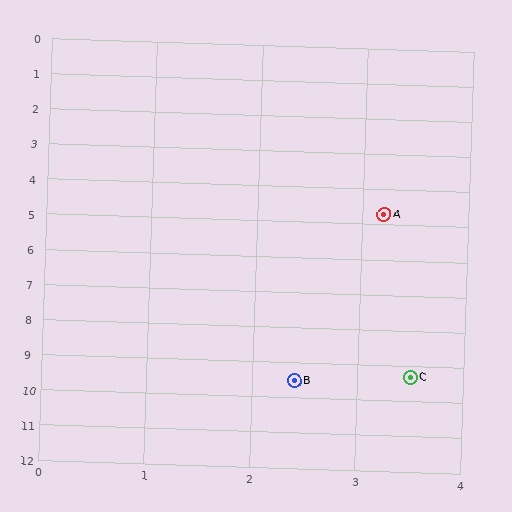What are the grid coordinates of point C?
Point C is at approximately (3.5, 9.3).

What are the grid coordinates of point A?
Point A is at approximately (3.2, 4.7).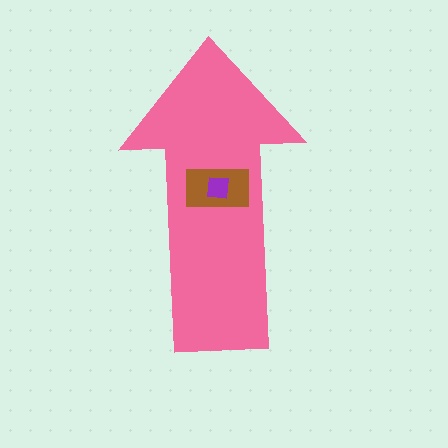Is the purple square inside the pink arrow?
Yes.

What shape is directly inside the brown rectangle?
The purple square.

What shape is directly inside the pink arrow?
The brown rectangle.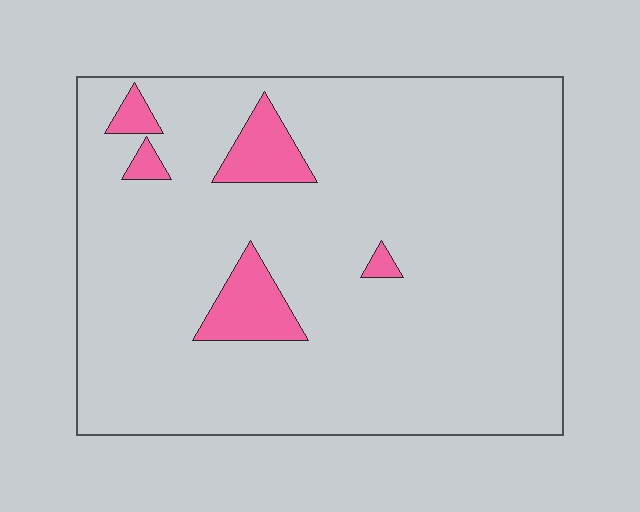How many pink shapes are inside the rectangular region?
5.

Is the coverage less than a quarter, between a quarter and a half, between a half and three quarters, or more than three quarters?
Less than a quarter.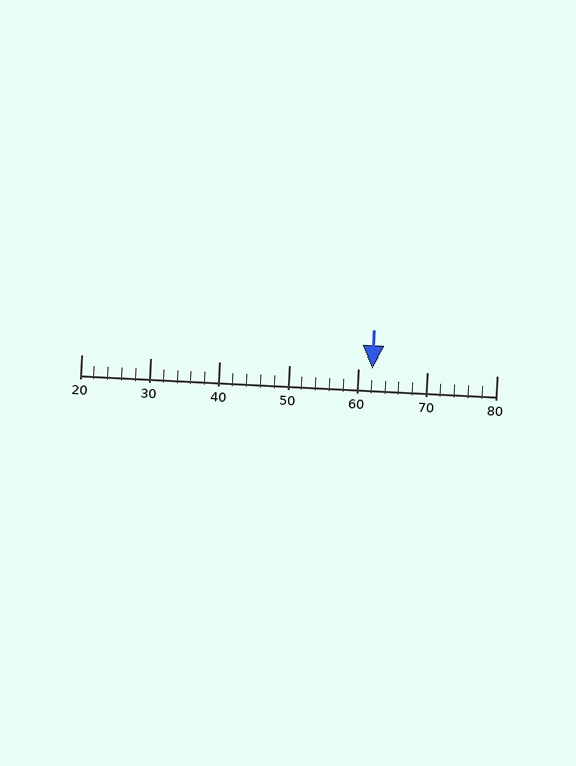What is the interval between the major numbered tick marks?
The major tick marks are spaced 10 units apart.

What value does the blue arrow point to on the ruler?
The blue arrow points to approximately 62.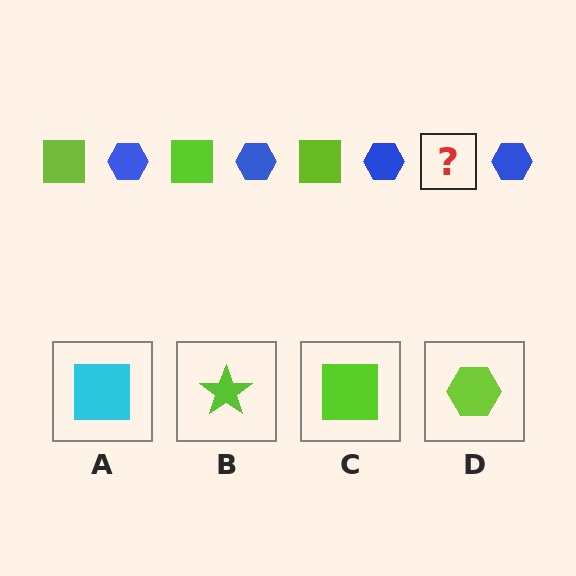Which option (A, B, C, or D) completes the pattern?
C.